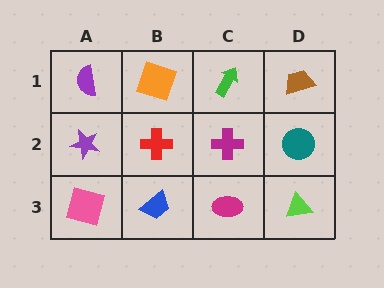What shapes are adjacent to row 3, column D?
A teal circle (row 2, column D), a magenta ellipse (row 3, column C).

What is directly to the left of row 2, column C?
A red cross.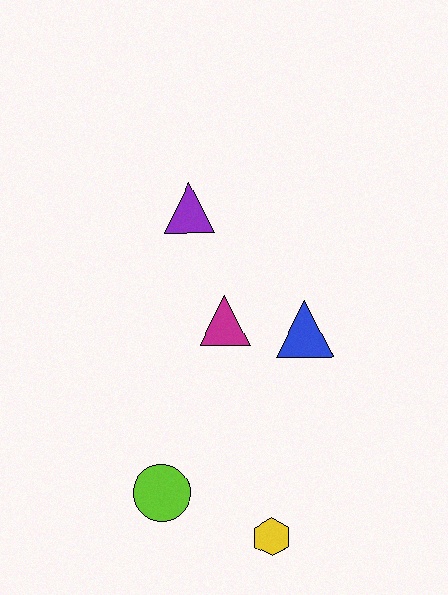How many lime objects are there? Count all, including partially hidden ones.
There is 1 lime object.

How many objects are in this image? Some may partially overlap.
There are 5 objects.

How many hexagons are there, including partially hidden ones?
There is 1 hexagon.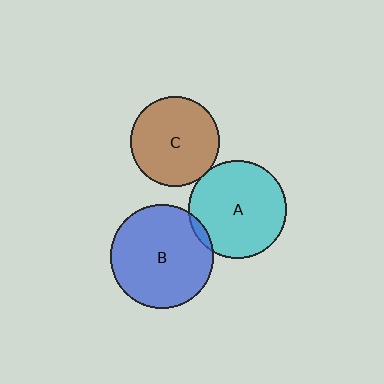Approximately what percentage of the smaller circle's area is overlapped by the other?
Approximately 5%.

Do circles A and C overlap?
Yes.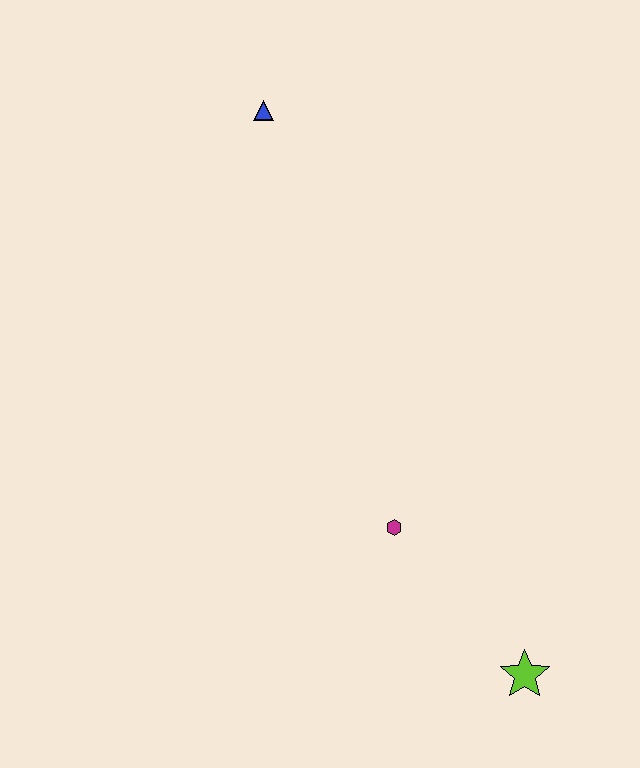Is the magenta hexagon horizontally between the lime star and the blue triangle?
Yes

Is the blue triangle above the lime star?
Yes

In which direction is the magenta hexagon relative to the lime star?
The magenta hexagon is above the lime star.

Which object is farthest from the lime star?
The blue triangle is farthest from the lime star.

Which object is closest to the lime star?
The magenta hexagon is closest to the lime star.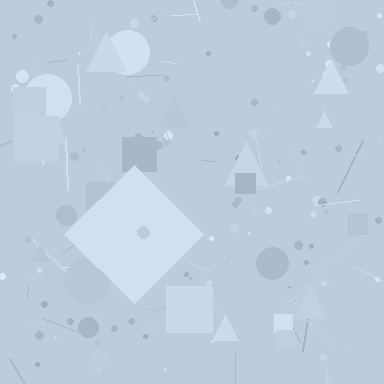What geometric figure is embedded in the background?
A diamond is embedded in the background.